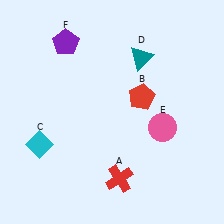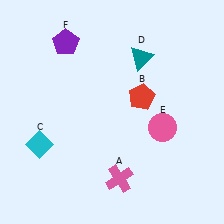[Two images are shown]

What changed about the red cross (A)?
In Image 1, A is red. In Image 2, it changed to pink.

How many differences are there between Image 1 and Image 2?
There is 1 difference between the two images.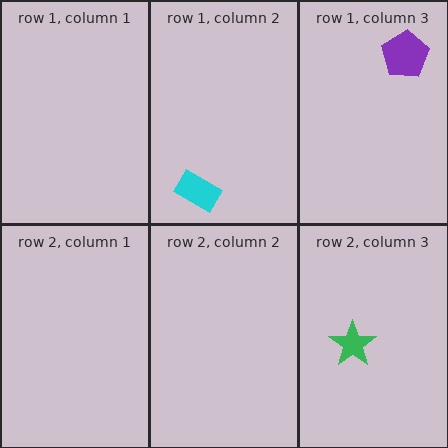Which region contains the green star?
The row 2, column 3 region.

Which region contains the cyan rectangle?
The row 1, column 2 region.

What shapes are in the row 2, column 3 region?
The green star.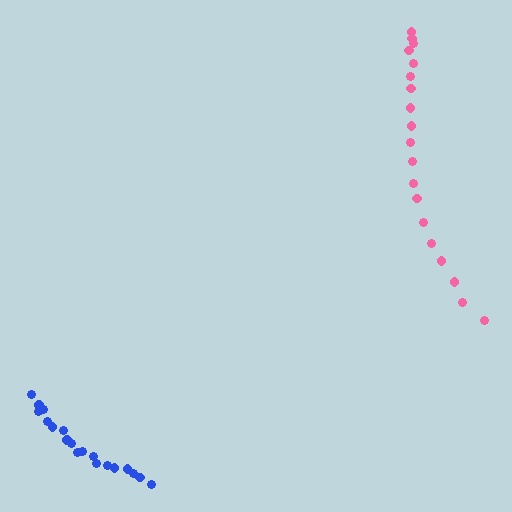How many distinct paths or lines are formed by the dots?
There are 2 distinct paths.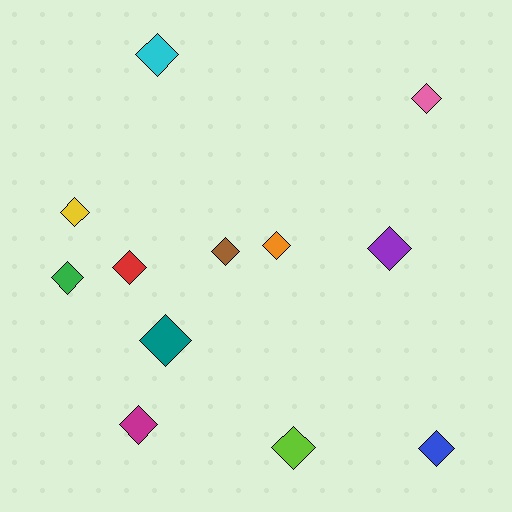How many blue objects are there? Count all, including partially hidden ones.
There is 1 blue object.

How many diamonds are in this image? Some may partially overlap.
There are 12 diamonds.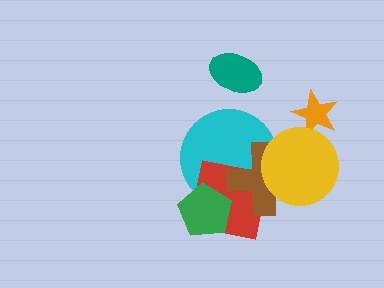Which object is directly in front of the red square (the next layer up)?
The brown cross is directly in front of the red square.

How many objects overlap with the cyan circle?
4 objects overlap with the cyan circle.